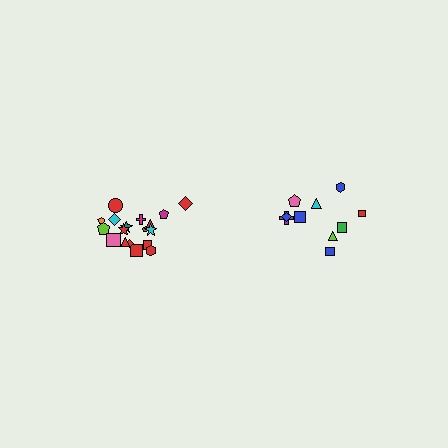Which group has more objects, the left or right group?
The left group.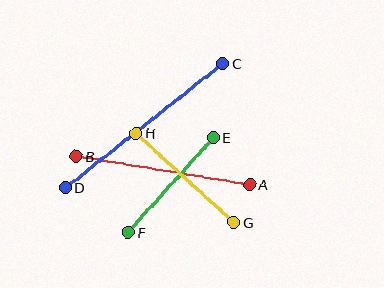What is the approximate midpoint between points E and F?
The midpoint is at approximately (171, 185) pixels.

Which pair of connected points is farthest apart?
Points C and D are farthest apart.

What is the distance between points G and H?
The distance is approximately 132 pixels.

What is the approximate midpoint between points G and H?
The midpoint is at approximately (185, 178) pixels.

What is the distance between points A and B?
The distance is approximately 176 pixels.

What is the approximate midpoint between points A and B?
The midpoint is at approximately (163, 170) pixels.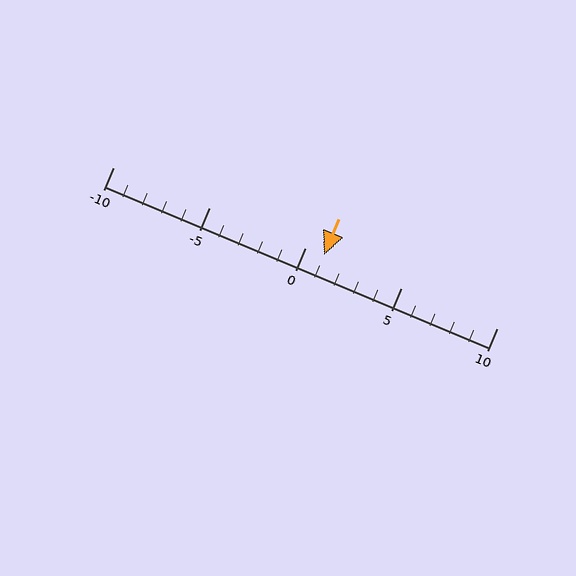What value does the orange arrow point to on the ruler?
The orange arrow points to approximately 1.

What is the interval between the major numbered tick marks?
The major tick marks are spaced 5 units apart.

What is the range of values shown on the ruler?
The ruler shows values from -10 to 10.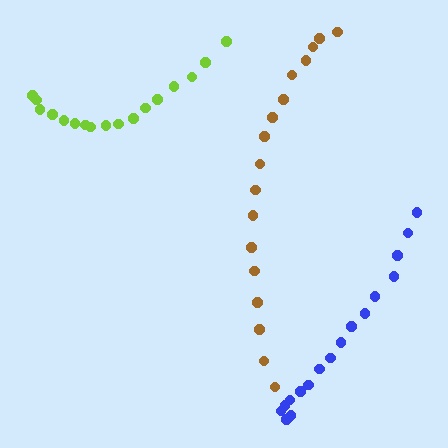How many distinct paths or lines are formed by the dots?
There are 3 distinct paths.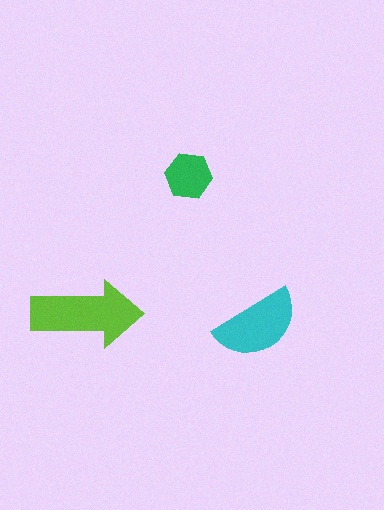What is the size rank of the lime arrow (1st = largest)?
1st.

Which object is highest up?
The green hexagon is topmost.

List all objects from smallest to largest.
The green hexagon, the cyan semicircle, the lime arrow.